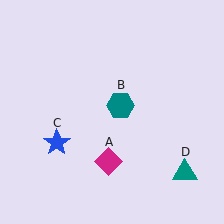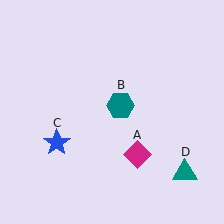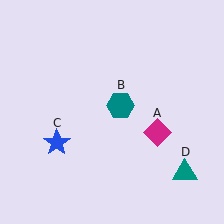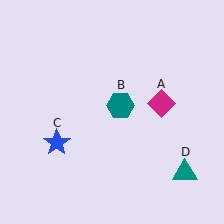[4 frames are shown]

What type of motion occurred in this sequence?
The magenta diamond (object A) rotated counterclockwise around the center of the scene.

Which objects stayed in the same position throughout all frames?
Teal hexagon (object B) and blue star (object C) and teal triangle (object D) remained stationary.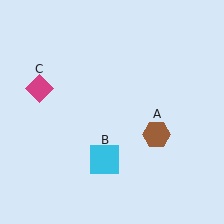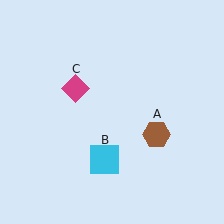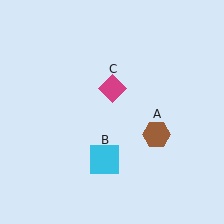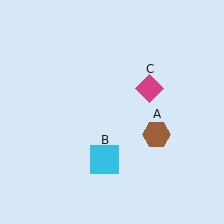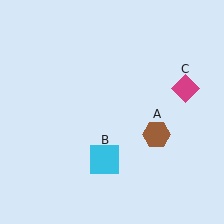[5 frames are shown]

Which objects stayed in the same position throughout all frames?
Brown hexagon (object A) and cyan square (object B) remained stationary.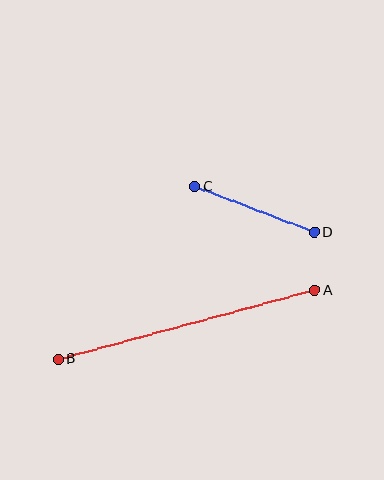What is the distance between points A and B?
The distance is approximately 265 pixels.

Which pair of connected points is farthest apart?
Points A and B are farthest apart.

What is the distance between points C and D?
The distance is approximately 128 pixels.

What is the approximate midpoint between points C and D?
The midpoint is at approximately (255, 209) pixels.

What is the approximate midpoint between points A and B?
The midpoint is at approximately (186, 325) pixels.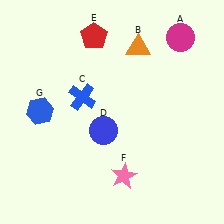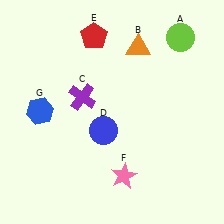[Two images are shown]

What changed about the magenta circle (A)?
In Image 1, A is magenta. In Image 2, it changed to lime.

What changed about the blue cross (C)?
In Image 1, C is blue. In Image 2, it changed to purple.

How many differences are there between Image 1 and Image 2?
There are 2 differences between the two images.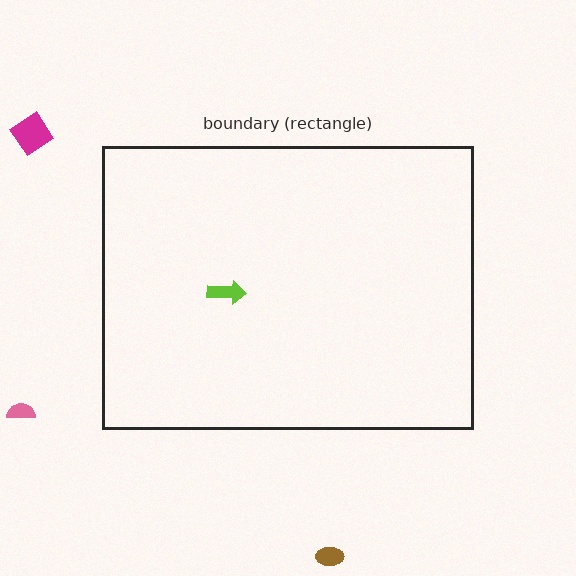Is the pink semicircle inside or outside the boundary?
Outside.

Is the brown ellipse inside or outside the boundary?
Outside.